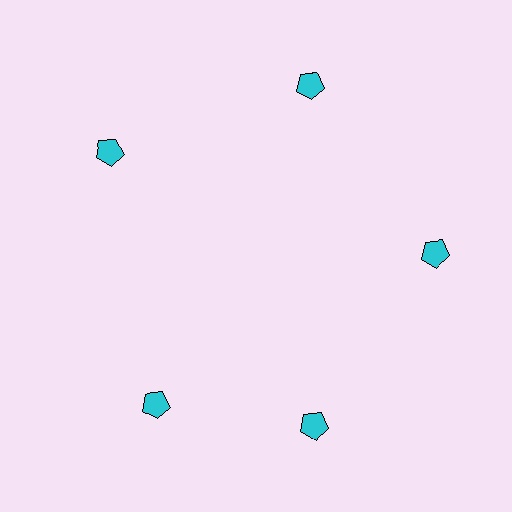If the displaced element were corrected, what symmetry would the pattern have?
It would have 5-fold rotational symmetry — the pattern would map onto itself every 72 degrees.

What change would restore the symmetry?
The symmetry would be restored by rotating it back into even spacing with its neighbors so that all 5 pentagons sit at equal angles and equal distance from the center.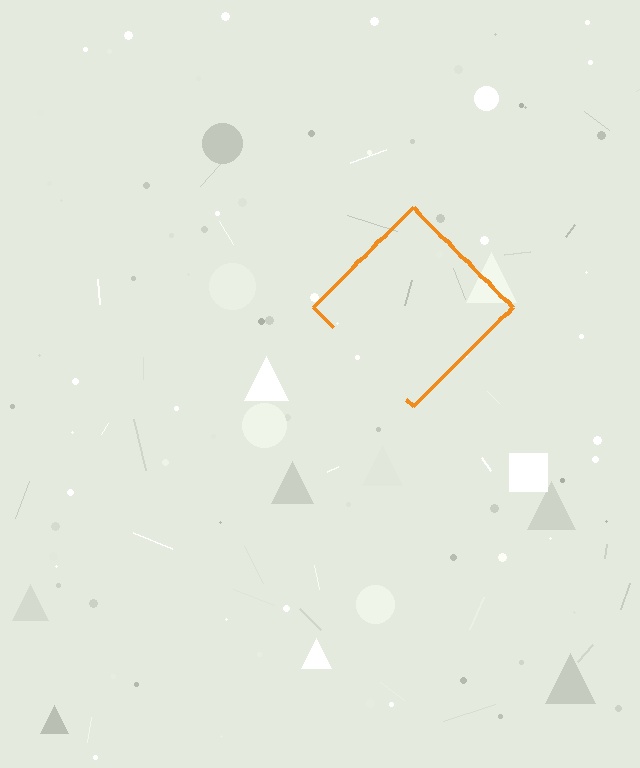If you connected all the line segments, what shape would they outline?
They would outline a diamond.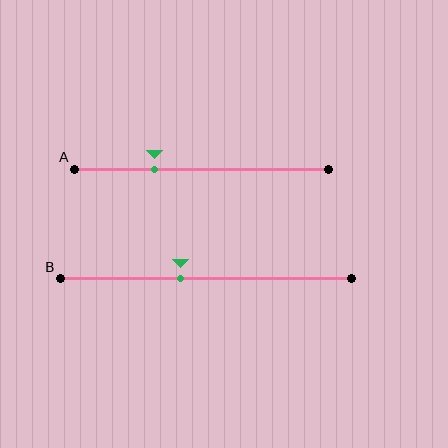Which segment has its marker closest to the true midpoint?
Segment B has its marker closest to the true midpoint.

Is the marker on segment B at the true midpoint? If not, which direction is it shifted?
No, the marker on segment B is shifted to the left by about 9% of the segment length.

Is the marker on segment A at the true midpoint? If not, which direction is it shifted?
No, the marker on segment A is shifted to the left by about 19% of the segment length.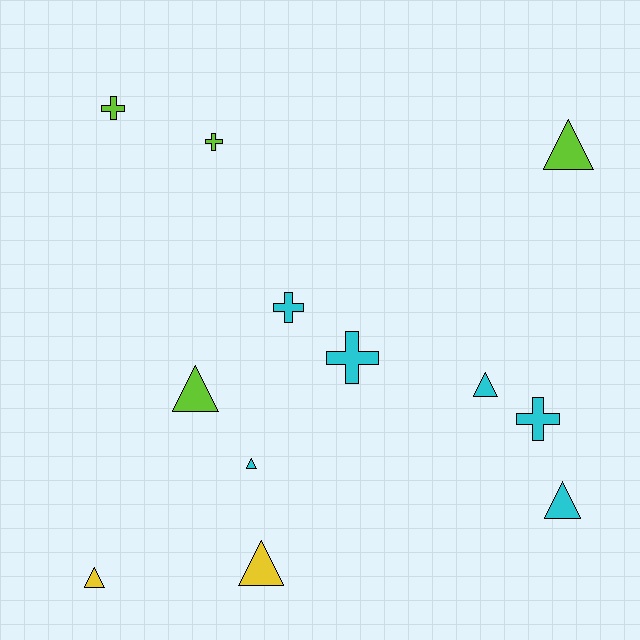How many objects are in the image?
There are 12 objects.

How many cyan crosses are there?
There are 3 cyan crosses.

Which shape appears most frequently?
Triangle, with 7 objects.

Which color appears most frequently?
Cyan, with 6 objects.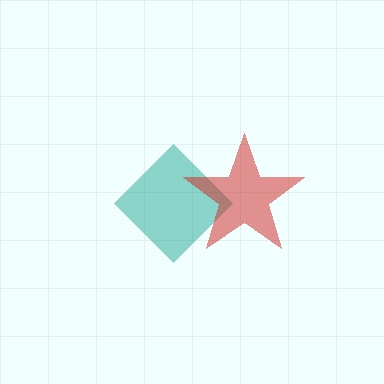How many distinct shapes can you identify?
There are 2 distinct shapes: a teal diamond, a red star.